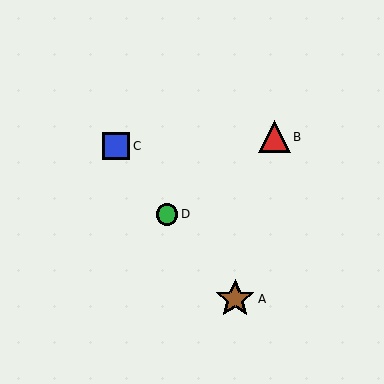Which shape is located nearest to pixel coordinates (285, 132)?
The red triangle (labeled B) at (274, 137) is nearest to that location.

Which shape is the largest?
The brown star (labeled A) is the largest.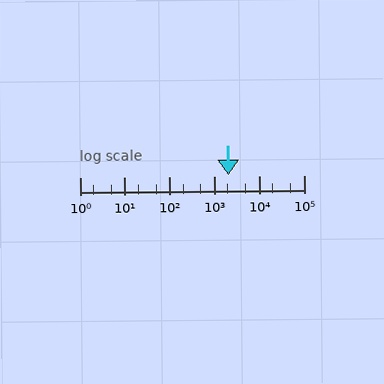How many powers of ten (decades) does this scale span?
The scale spans 5 decades, from 1 to 100000.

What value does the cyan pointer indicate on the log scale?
The pointer indicates approximately 2100.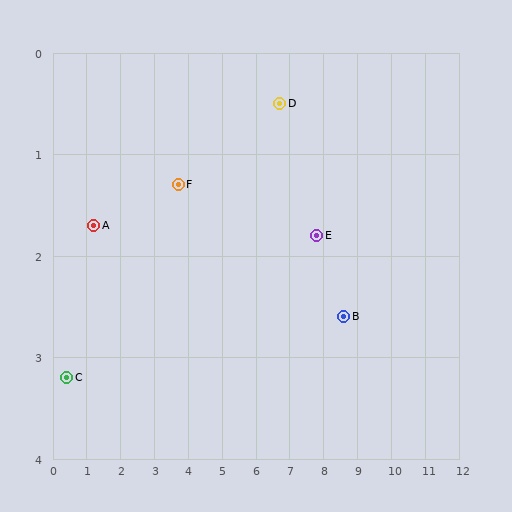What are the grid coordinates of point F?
Point F is at approximately (3.7, 1.3).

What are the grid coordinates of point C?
Point C is at approximately (0.4, 3.2).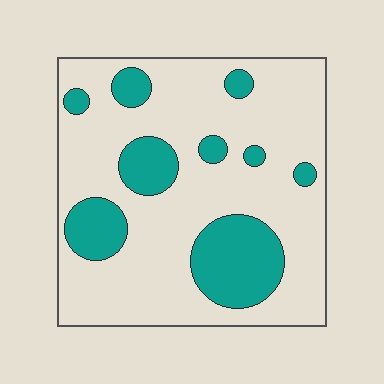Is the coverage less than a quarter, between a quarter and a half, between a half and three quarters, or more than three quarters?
Less than a quarter.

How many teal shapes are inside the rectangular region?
9.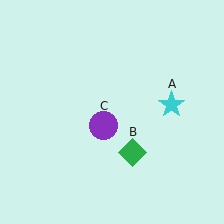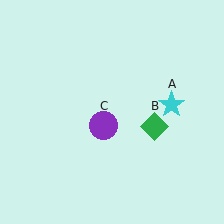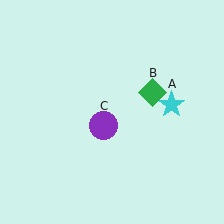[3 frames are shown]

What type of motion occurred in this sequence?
The green diamond (object B) rotated counterclockwise around the center of the scene.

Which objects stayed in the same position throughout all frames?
Cyan star (object A) and purple circle (object C) remained stationary.